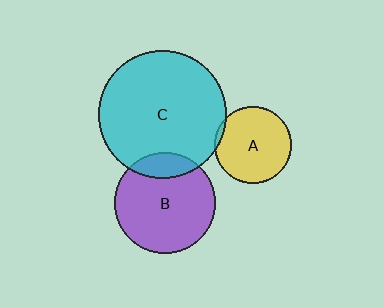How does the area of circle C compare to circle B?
Approximately 1.6 times.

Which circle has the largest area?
Circle C (cyan).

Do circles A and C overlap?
Yes.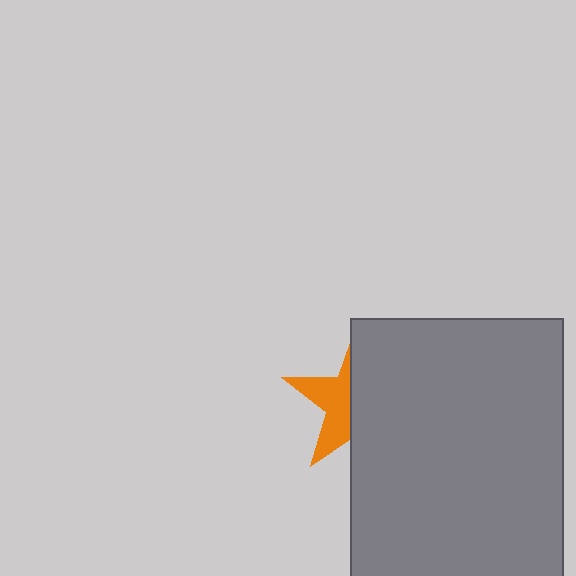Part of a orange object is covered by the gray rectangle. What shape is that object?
It is a star.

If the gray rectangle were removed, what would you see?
You would see the complete orange star.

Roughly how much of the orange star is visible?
A small part of it is visible (roughly 39%).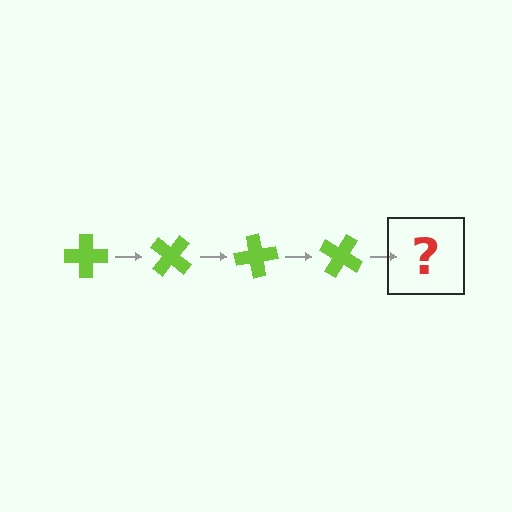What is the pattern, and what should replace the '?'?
The pattern is that the cross rotates 40 degrees each step. The '?' should be a lime cross rotated 160 degrees.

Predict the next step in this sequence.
The next step is a lime cross rotated 160 degrees.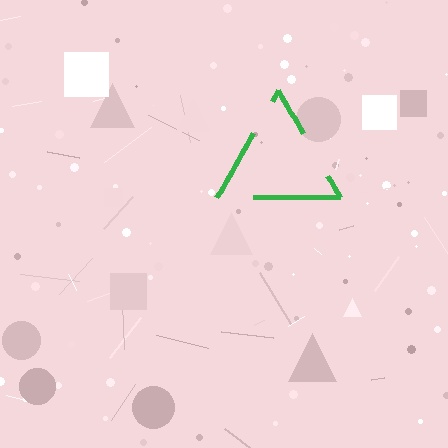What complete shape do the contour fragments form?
The contour fragments form a triangle.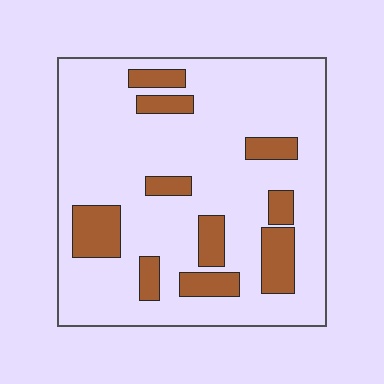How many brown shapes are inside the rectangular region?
10.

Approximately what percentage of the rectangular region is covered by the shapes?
Approximately 20%.